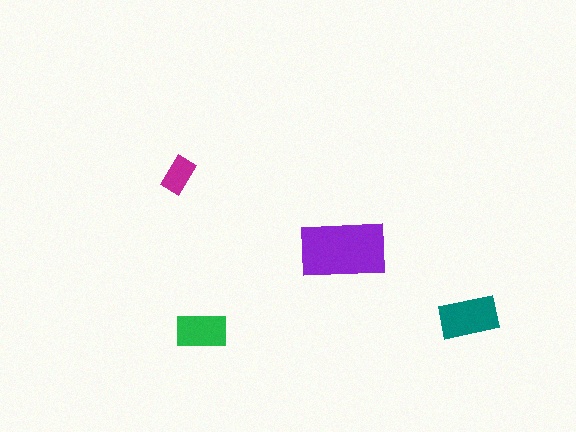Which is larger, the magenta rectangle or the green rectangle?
The green one.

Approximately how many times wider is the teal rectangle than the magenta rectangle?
About 1.5 times wider.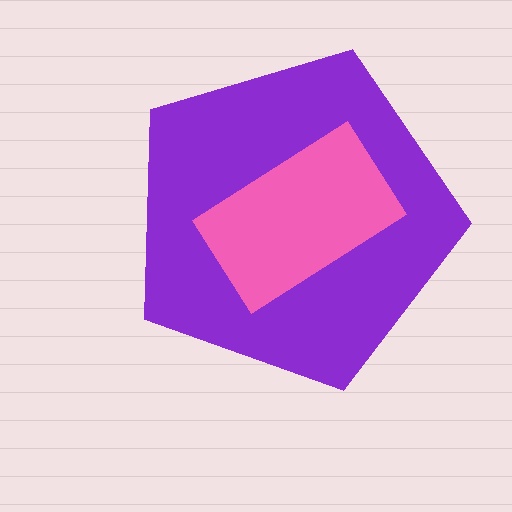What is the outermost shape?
The purple pentagon.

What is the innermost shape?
The pink rectangle.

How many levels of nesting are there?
2.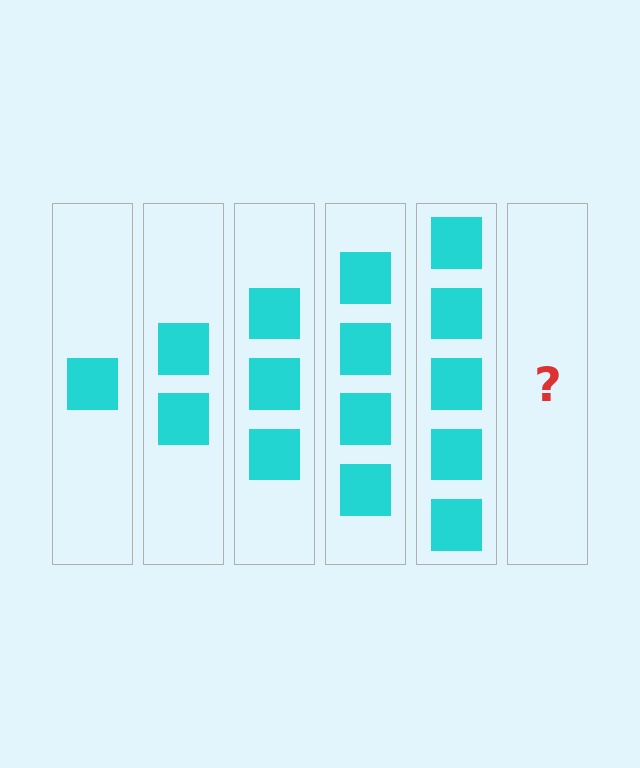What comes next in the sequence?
The next element should be 6 squares.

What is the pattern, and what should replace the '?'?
The pattern is that each step adds one more square. The '?' should be 6 squares.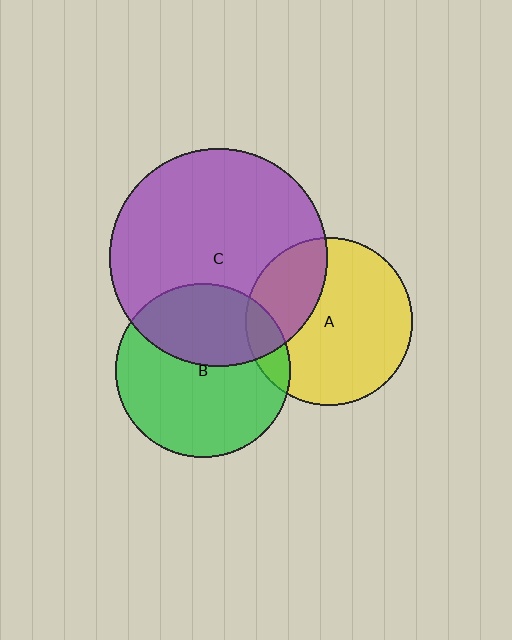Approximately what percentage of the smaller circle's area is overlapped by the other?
Approximately 10%.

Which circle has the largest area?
Circle C (purple).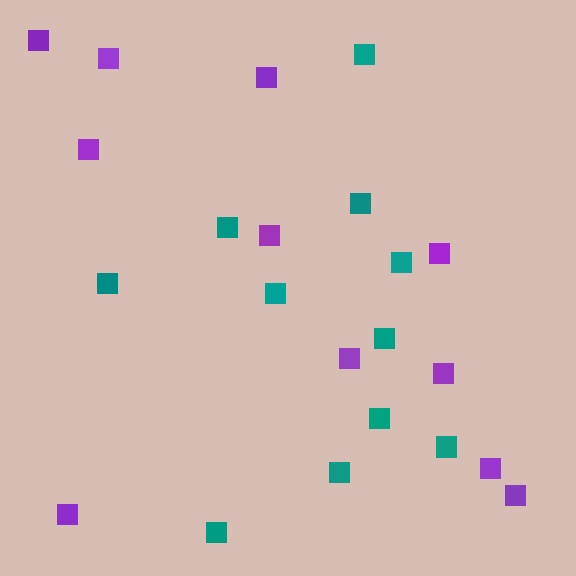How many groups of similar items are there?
There are 2 groups: one group of teal squares (11) and one group of purple squares (11).